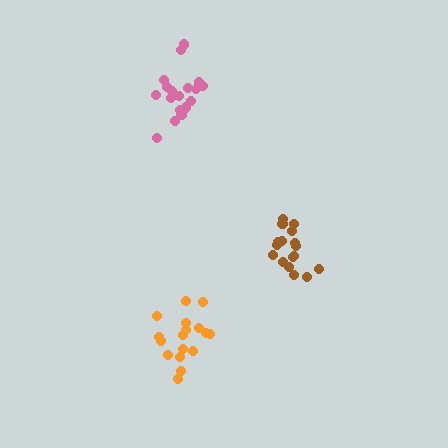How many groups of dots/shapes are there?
There are 3 groups.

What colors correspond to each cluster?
The clusters are colored: orange, brown, pink.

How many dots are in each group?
Group 1: 17 dots, Group 2: 17 dots, Group 3: 18 dots (52 total).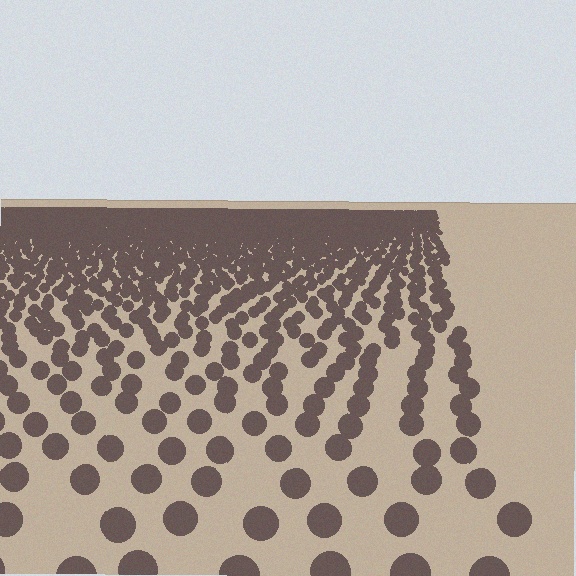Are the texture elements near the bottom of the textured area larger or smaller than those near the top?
Larger. Near the bottom, elements are closer to the viewer and appear at a bigger on-screen size.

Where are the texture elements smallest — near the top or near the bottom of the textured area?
Near the top.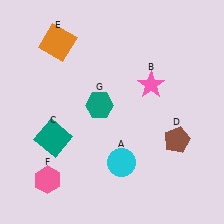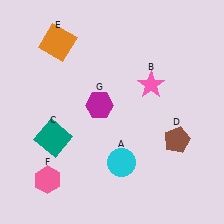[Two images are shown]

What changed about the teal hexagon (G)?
In Image 1, G is teal. In Image 2, it changed to magenta.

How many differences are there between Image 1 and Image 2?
There is 1 difference between the two images.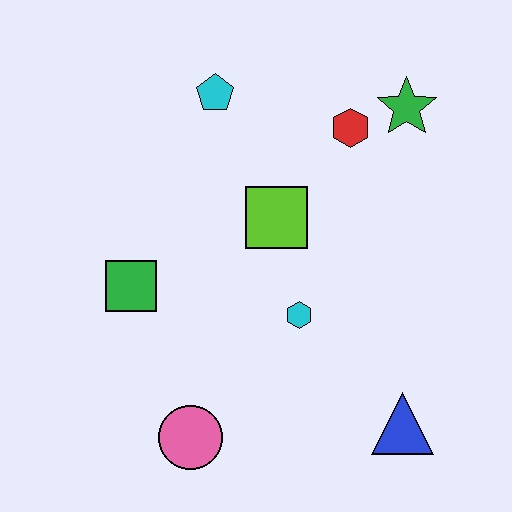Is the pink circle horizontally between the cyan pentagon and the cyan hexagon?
No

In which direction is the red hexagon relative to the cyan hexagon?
The red hexagon is above the cyan hexagon.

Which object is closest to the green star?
The red hexagon is closest to the green star.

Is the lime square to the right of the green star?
No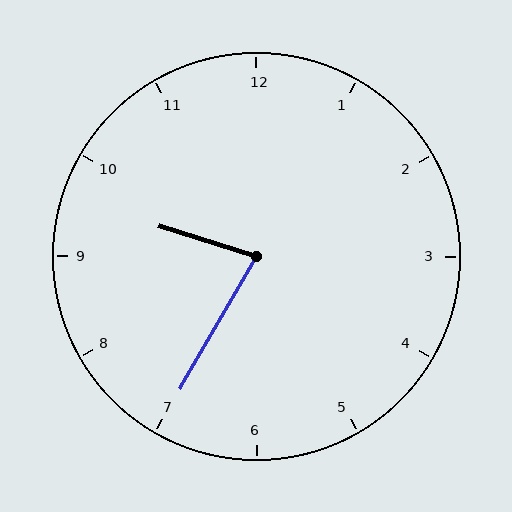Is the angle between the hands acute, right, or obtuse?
It is acute.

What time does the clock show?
9:35.